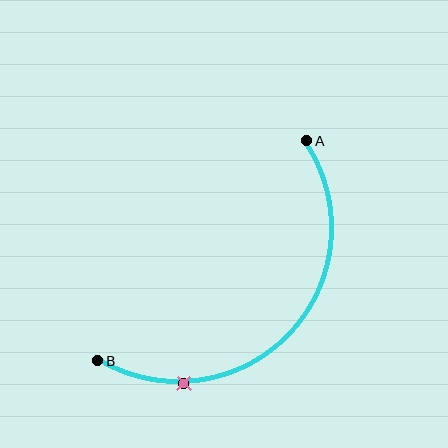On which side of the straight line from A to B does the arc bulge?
The arc bulges below and to the right of the straight line connecting A and B.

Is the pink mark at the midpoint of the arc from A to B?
No. The pink mark lies on the arc but is closer to endpoint B. The arc midpoint would be at the point on the curve equidistant along the arc from both A and B.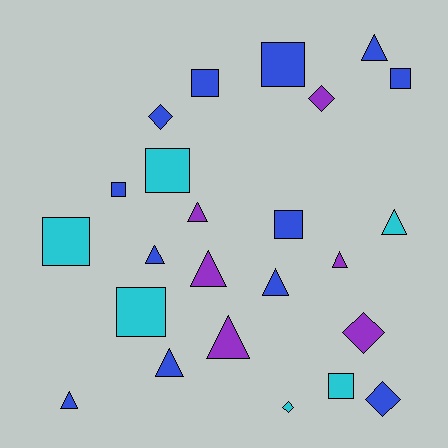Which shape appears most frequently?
Triangle, with 10 objects.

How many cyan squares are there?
There are 4 cyan squares.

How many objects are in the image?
There are 24 objects.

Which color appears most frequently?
Blue, with 12 objects.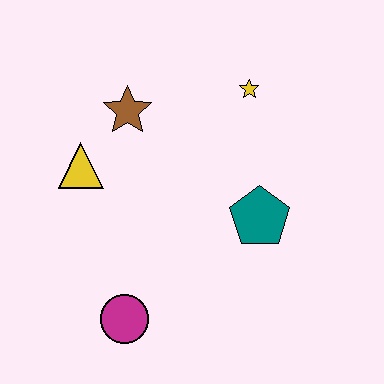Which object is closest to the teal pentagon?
The yellow star is closest to the teal pentagon.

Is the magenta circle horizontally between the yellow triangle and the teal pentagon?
Yes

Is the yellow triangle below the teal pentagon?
No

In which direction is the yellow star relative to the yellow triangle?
The yellow star is to the right of the yellow triangle.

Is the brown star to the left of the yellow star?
Yes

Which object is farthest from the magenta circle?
The yellow star is farthest from the magenta circle.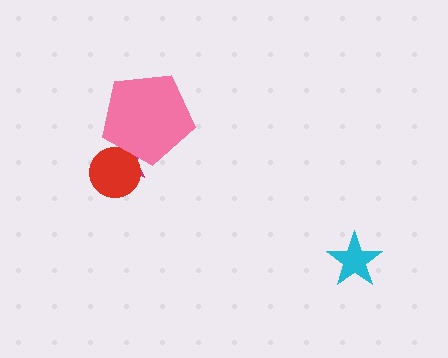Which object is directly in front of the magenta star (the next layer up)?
The red circle is directly in front of the magenta star.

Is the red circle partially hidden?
Yes, it is partially covered by another shape.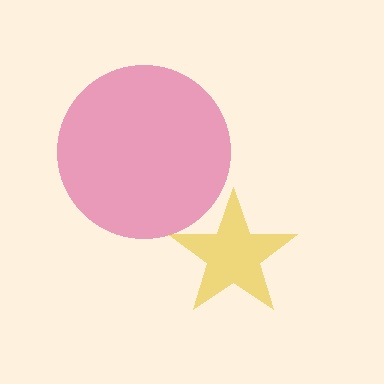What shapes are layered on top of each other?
The layered shapes are: a pink circle, a yellow star.